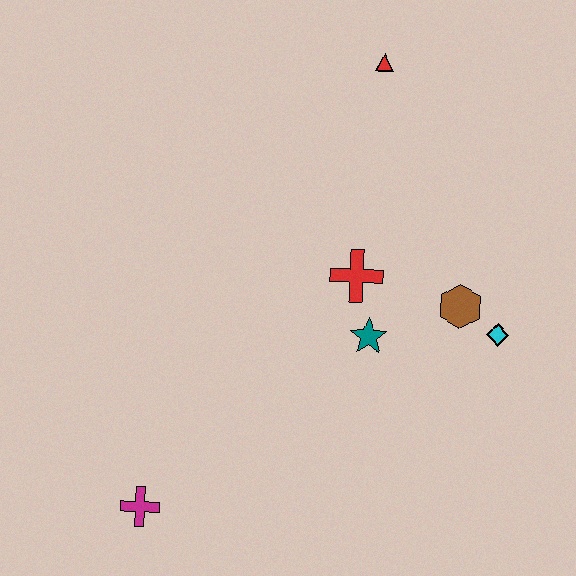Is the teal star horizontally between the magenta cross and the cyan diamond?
Yes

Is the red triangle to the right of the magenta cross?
Yes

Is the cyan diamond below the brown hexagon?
Yes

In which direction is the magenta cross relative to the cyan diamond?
The magenta cross is to the left of the cyan diamond.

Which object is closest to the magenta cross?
The teal star is closest to the magenta cross.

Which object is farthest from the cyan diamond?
The magenta cross is farthest from the cyan diamond.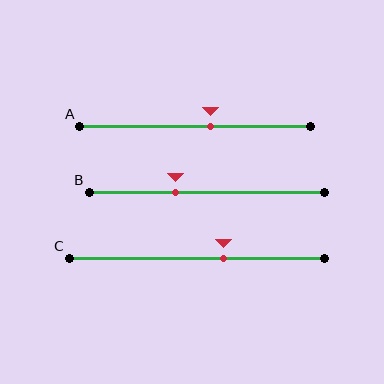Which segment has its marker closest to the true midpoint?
Segment A has its marker closest to the true midpoint.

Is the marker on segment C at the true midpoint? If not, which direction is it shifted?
No, the marker on segment C is shifted to the right by about 11% of the segment length.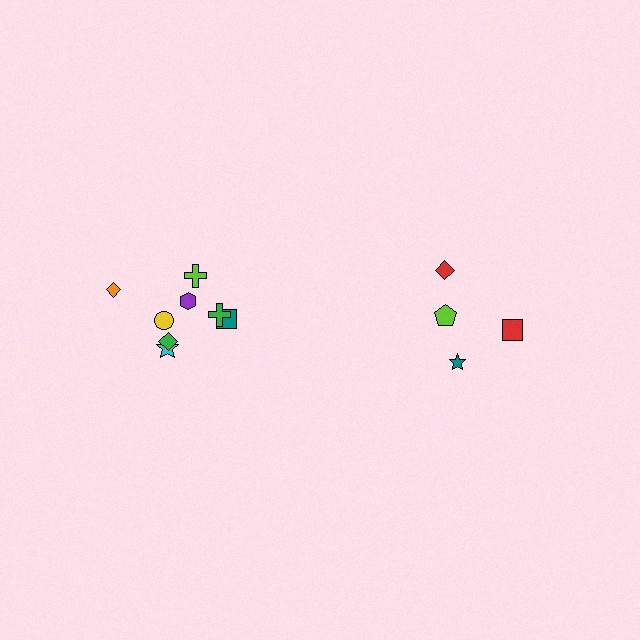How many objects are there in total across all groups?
There are 12 objects.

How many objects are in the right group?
There are 4 objects.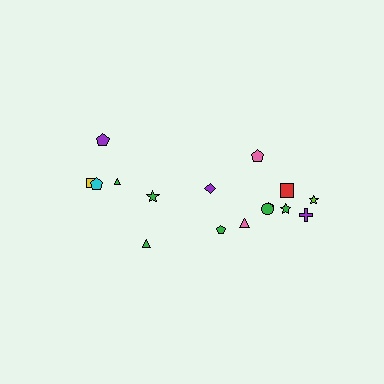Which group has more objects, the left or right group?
The right group.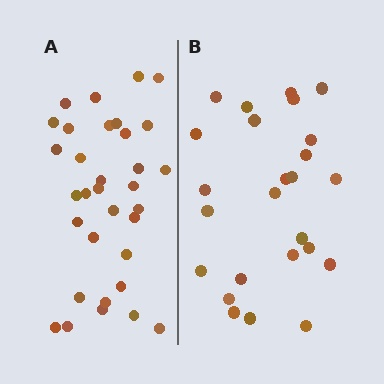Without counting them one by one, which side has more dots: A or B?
Region A (the left region) has more dots.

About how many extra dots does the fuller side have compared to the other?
Region A has roughly 8 or so more dots than region B.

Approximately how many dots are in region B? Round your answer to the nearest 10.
About 20 dots. (The exact count is 25, which rounds to 20.)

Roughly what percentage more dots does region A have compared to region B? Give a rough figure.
About 30% more.